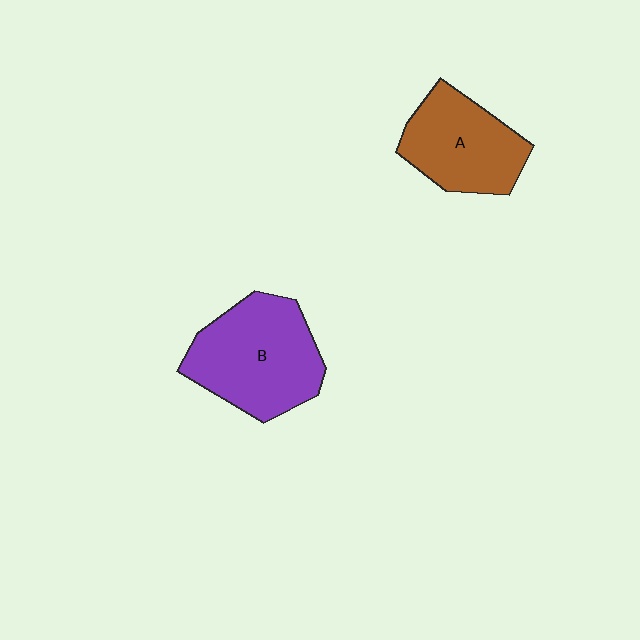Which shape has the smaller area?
Shape A (brown).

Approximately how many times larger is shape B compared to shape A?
Approximately 1.3 times.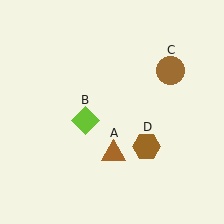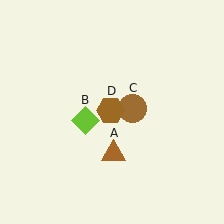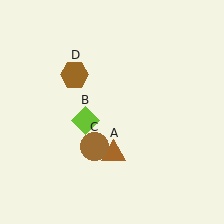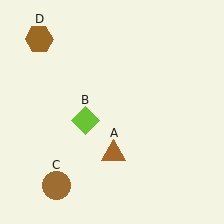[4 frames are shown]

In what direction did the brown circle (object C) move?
The brown circle (object C) moved down and to the left.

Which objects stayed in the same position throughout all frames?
Brown triangle (object A) and lime diamond (object B) remained stationary.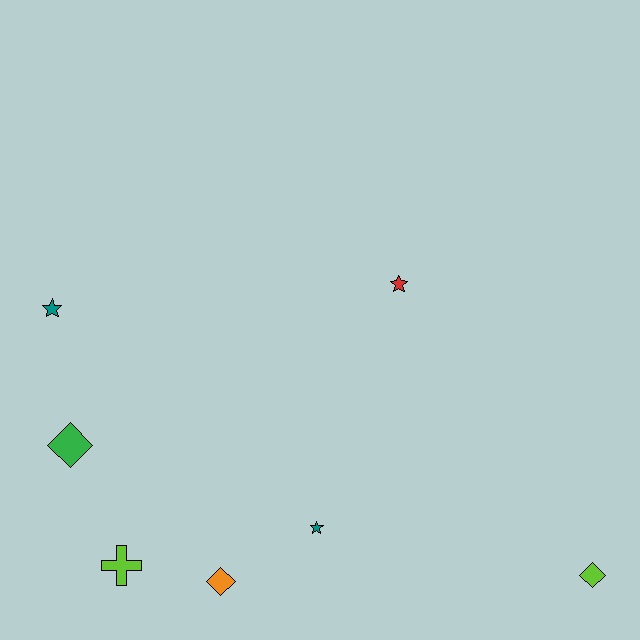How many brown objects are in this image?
There are no brown objects.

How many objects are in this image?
There are 7 objects.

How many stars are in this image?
There are 3 stars.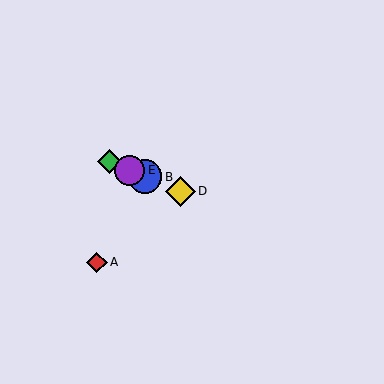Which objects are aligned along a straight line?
Objects B, C, D, E are aligned along a straight line.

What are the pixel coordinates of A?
Object A is at (97, 262).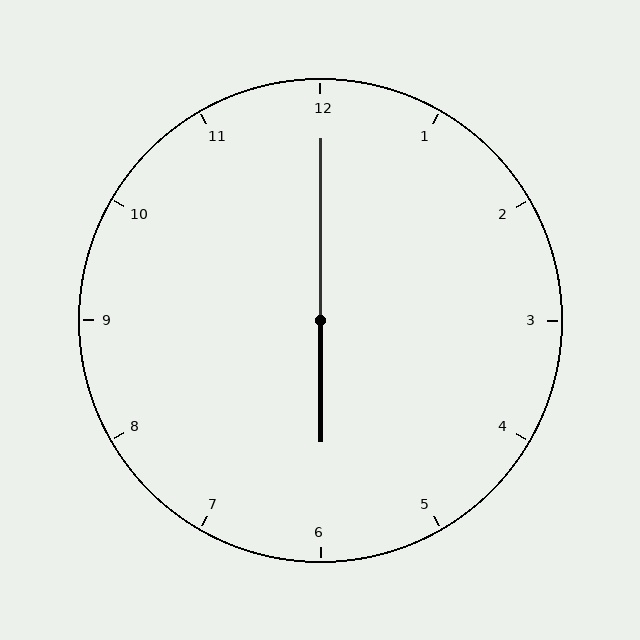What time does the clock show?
6:00.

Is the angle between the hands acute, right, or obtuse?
It is obtuse.